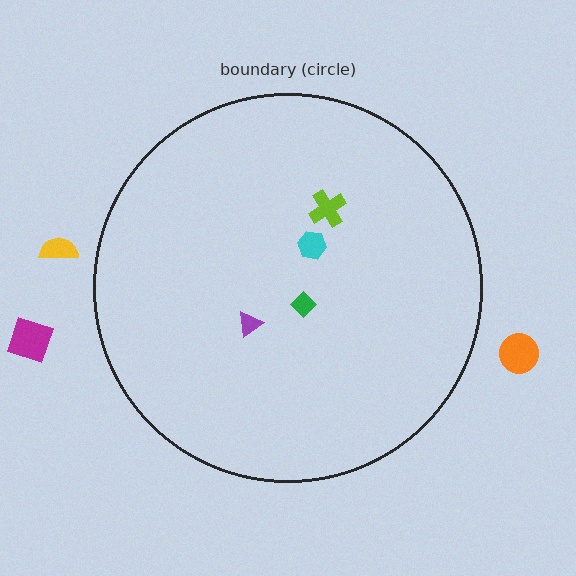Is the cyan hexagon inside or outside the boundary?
Inside.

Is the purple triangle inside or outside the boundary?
Inside.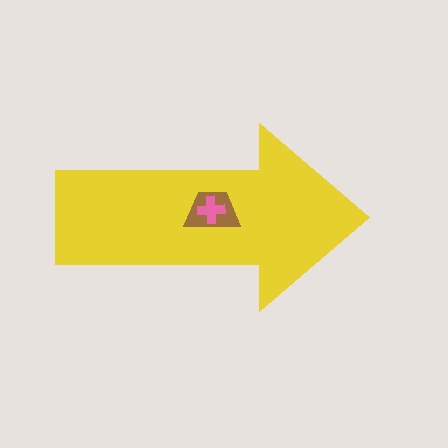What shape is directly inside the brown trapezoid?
The pink cross.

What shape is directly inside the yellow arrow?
The brown trapezoid.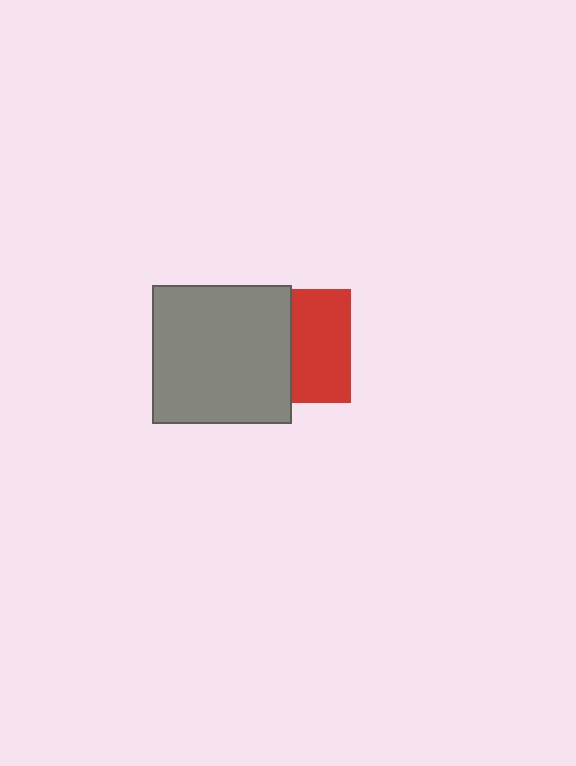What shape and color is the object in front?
The object in front is a gray square.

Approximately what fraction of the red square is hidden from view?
Roughly 47% of the red square is hidden behind the gray square.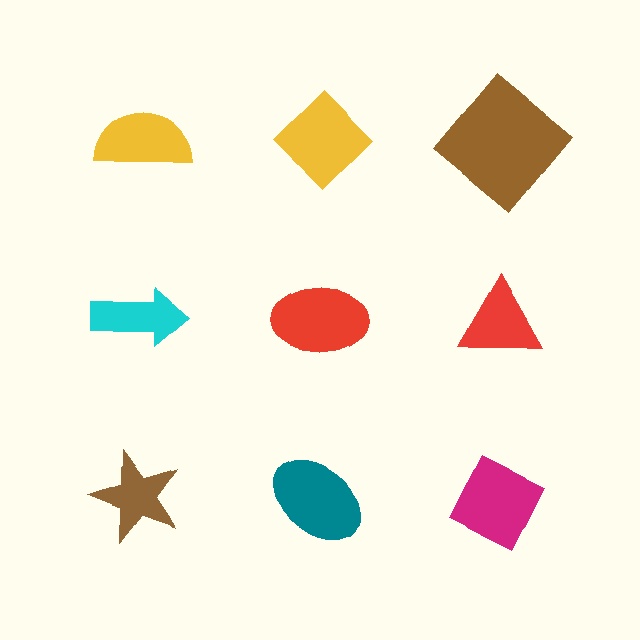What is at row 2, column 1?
A cyan arrow.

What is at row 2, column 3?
A red triangle.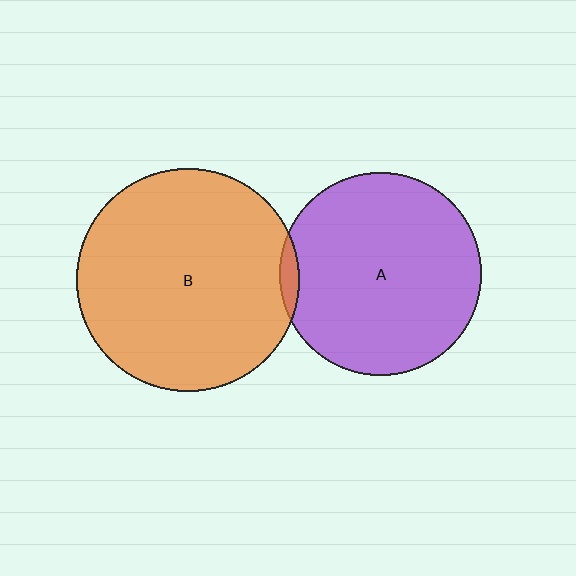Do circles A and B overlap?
Yes.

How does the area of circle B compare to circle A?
Approximately 1.2 times.